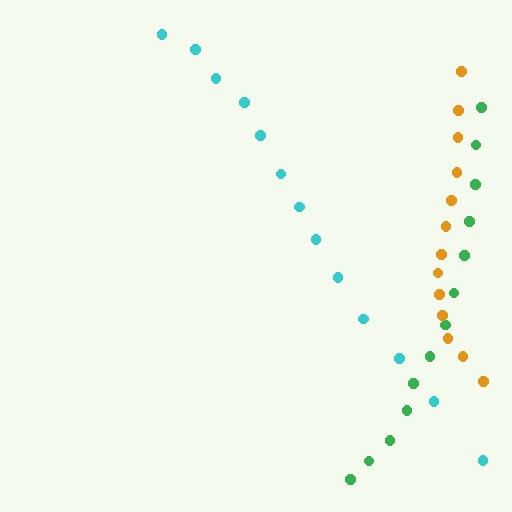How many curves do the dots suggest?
There are 3 distinct paths.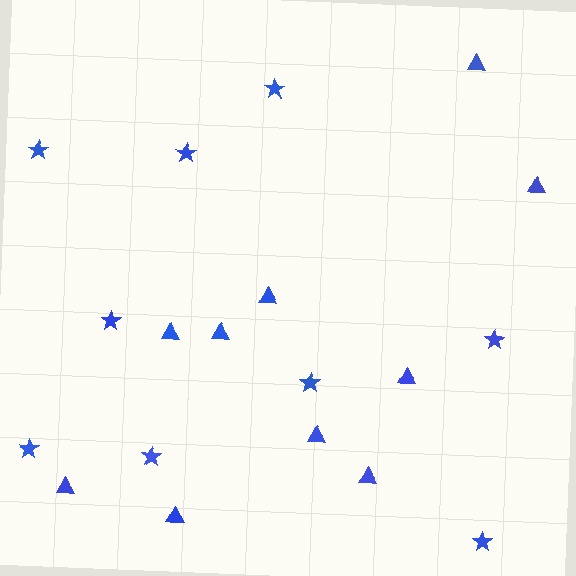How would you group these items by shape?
There are 2 groups: one group of stars (9) and one group of triangles (10).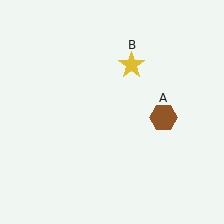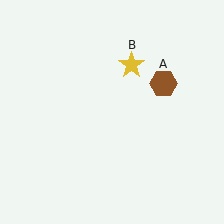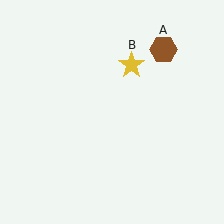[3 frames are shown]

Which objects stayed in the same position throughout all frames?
Yellow star (object B) remained stationary.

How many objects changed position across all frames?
1 object changed position: brown hexagon (object A).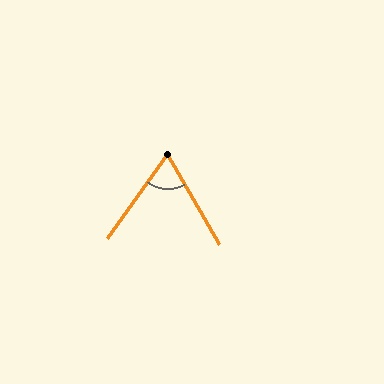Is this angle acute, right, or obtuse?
It is acute.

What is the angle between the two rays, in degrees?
Approximately 66 degrees.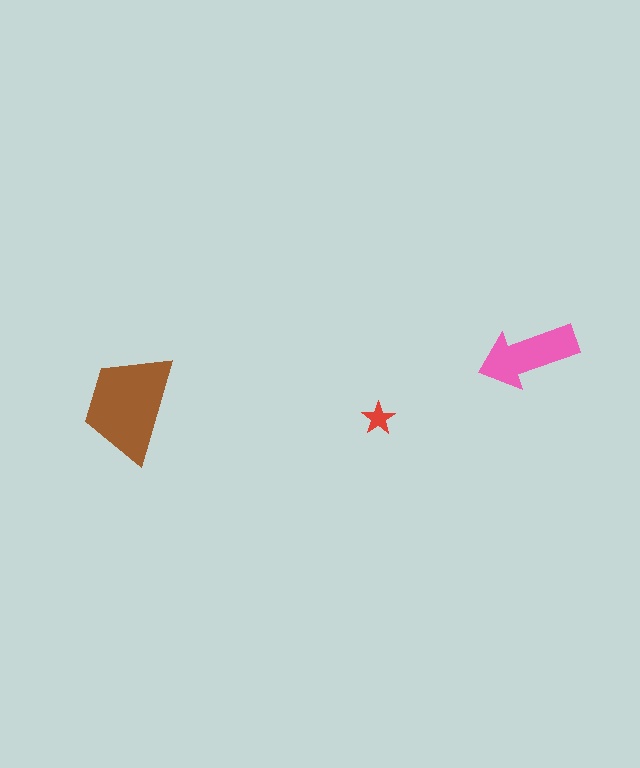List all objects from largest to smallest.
The brown trapezoid, the pink arrow, the red star.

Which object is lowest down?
The red star is bottommost.